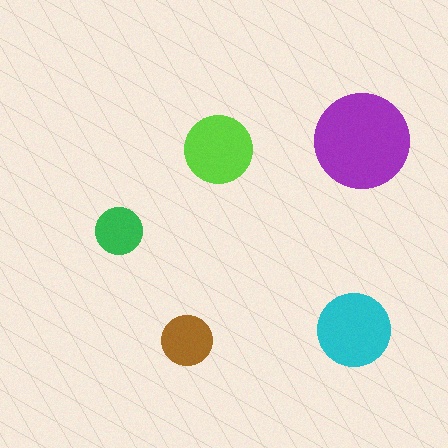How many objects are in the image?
There are 5 objects in the image.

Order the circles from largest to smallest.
the purple one, the cyan one, the lime one, the brown one, the green one.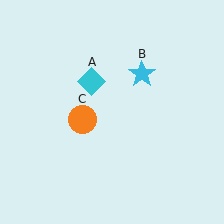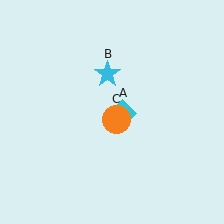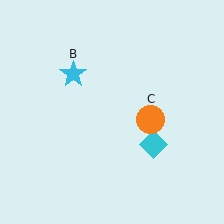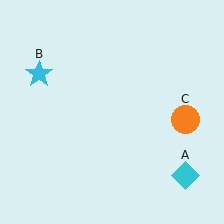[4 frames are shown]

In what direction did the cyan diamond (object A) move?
The cyan diamond (object A) moved down and to the right.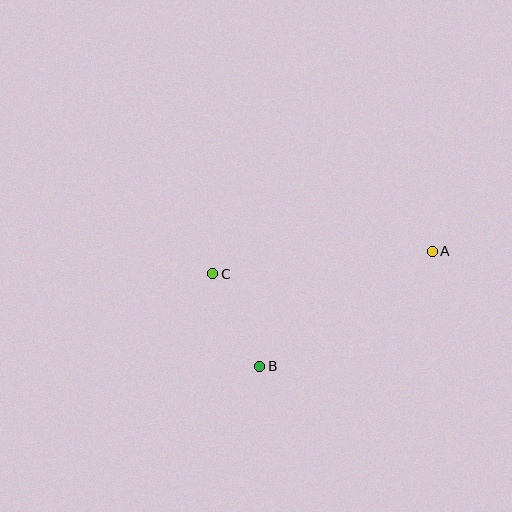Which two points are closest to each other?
Points B and C are closest to each other.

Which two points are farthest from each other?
Points A and C are farthest from each other.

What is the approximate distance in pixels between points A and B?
The distance between A and B is approximately 207 pixels.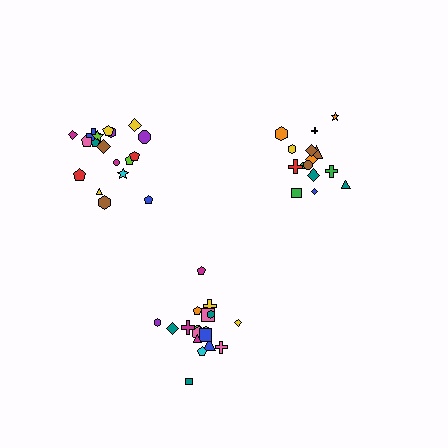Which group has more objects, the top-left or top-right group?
The top-left group.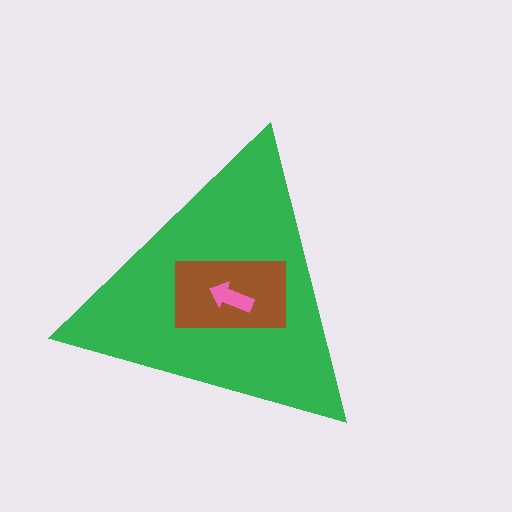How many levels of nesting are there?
3.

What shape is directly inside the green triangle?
The brown rectangle.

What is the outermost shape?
The green triangle.